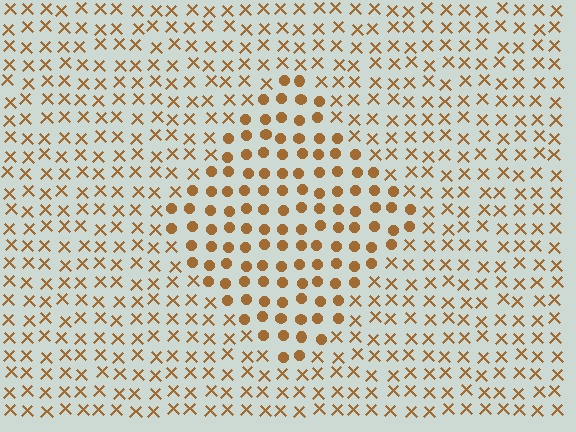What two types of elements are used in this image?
The image uses circles inside the diamond region and X marks outside it.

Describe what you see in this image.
The image is filled with small brown elements arranged in a uniform grid. A diamond-shaped region contains circles, while the surrounding area contains X marks. The boundary is defined purely by the change in element shape.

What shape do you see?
I see a diamond.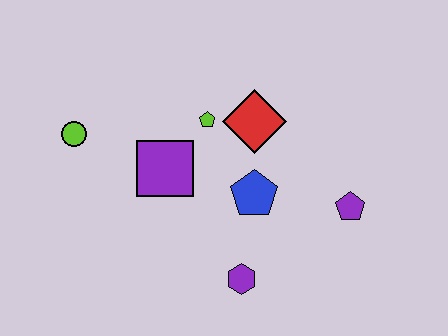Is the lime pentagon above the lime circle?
Yes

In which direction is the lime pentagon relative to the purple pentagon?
The lime pentagon is to the left of the purple pentagon.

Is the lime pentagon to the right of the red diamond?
No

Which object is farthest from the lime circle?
The purple pentagon is farthest from the lime circle.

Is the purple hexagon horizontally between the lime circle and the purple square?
No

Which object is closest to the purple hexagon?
The blue pentagon is closest to the purple hexagon.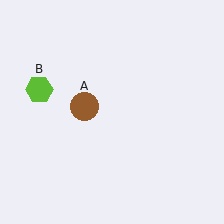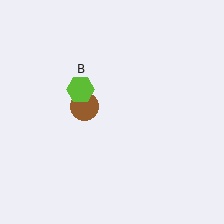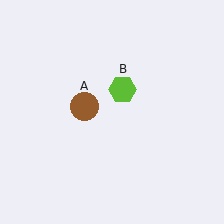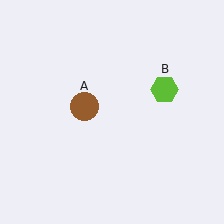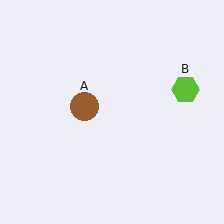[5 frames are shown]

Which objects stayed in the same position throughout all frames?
Brown circle (object A) remained stationary.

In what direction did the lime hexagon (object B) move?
The lime hexagon (object B) moved right.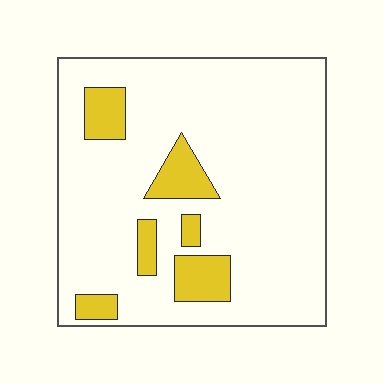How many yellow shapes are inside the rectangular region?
6.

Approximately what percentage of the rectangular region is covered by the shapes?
Approximately 15%.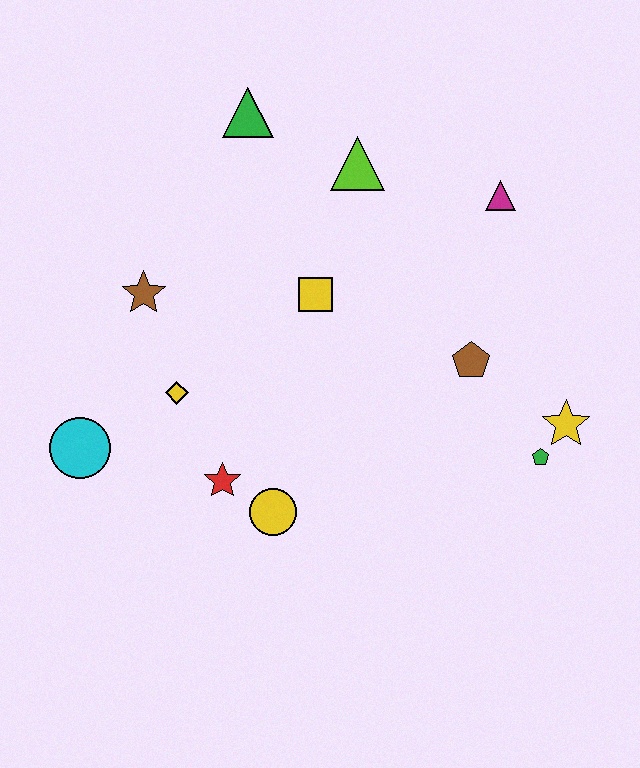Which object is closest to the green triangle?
The lime triangle is closest to the green triangle.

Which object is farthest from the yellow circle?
The green triangle is farthest from the yellow circle.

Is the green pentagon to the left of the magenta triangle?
No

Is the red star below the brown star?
Yes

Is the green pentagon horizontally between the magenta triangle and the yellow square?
No